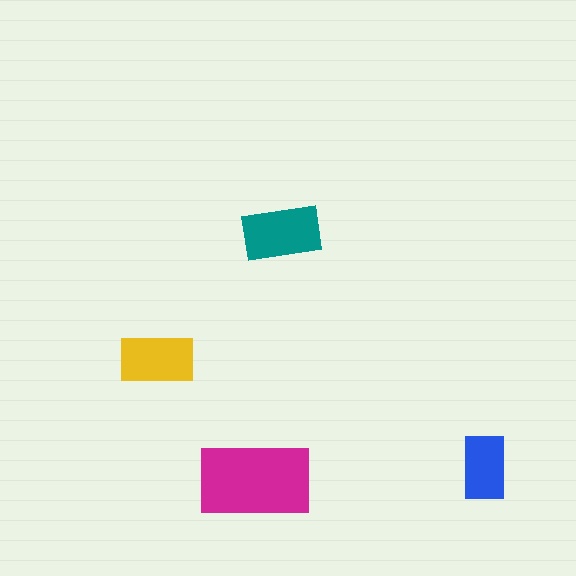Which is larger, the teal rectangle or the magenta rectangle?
The magenta one.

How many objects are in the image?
There are 4 objects in the image.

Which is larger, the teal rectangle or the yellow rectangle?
The teal one.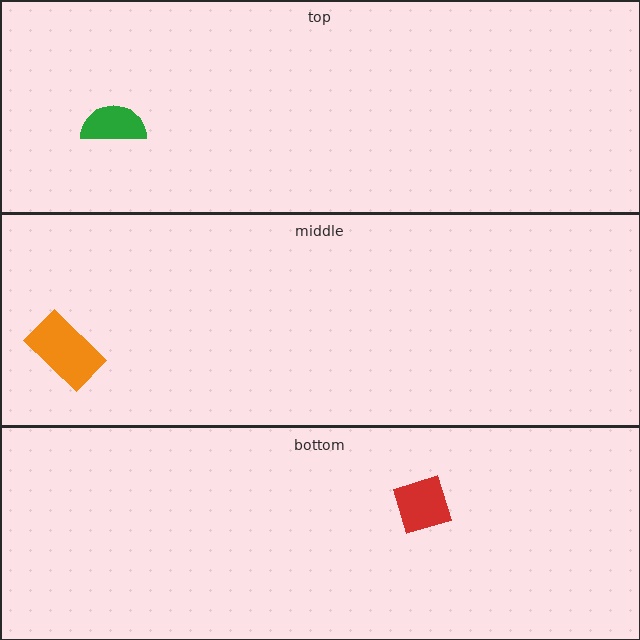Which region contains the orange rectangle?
The middle region.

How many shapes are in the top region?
1.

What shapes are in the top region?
The green semicircle.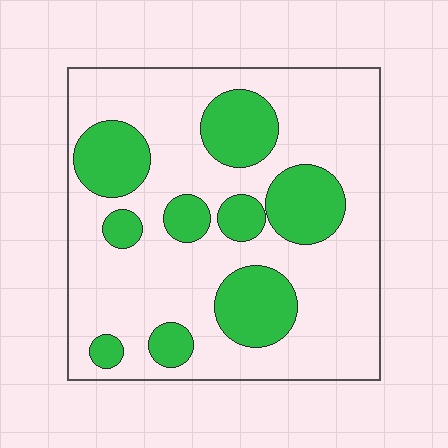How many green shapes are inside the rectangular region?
9.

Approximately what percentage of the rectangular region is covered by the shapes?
Approximately 30%.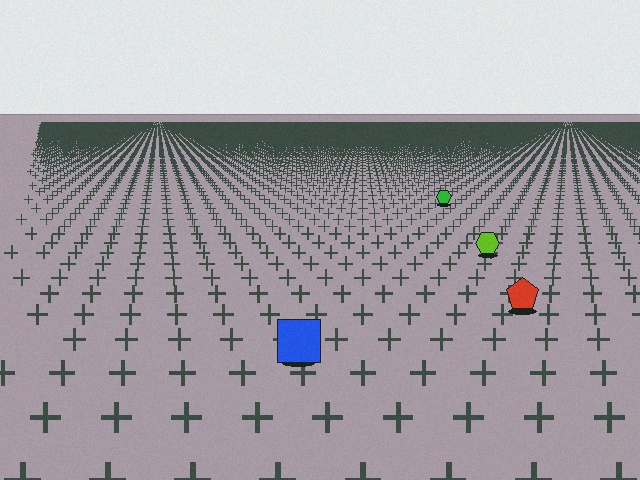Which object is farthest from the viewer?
The green hexagon is farthest from the viewer. It appears smaller and the ground texture around it is denser.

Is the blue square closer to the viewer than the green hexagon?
Yes. The blue square is closer — you can tell from the texture gradient: the ground texture is coarser near it.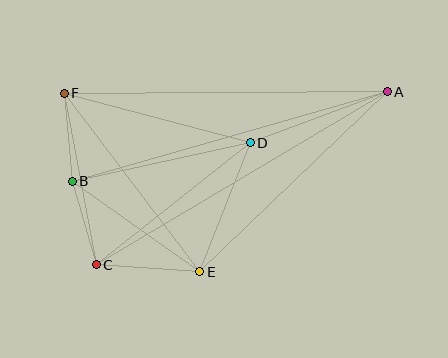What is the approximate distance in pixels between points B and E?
The distance between B and E is approximately 157 pixels.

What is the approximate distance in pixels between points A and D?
The distance between A and D is approximately 146 pixels.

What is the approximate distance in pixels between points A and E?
The distance between A and E is approximately 260 pixels.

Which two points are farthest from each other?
Points A and C are farthest from each other.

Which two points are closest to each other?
Points B and C are closest to each other.